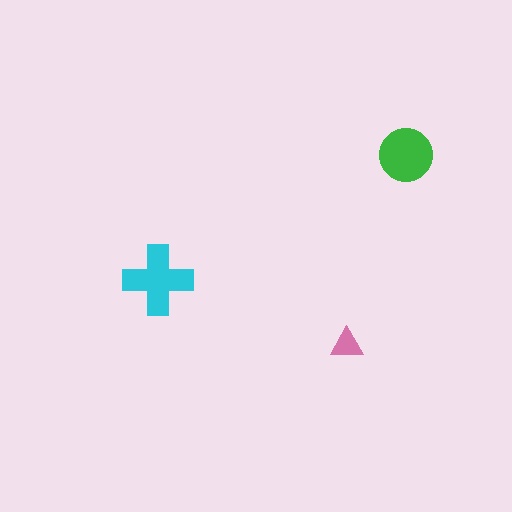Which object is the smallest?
The pink triangle.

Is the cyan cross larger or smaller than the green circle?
Larger.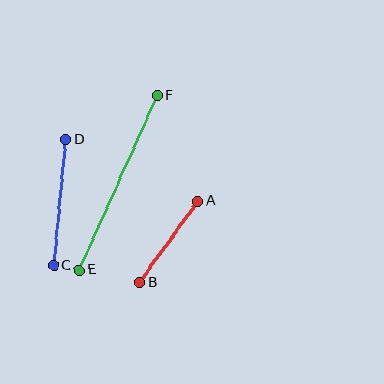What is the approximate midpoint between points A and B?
The midpoint is at approximately (169, 242) pixels.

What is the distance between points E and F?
The distance is approximately 191 pixels.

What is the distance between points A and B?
The distance is approximately 100 pixels.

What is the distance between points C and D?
The distance is approximately 127 pixels.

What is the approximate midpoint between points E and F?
The midpoint is at approximately (118, 183) pixels.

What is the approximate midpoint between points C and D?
The midpoint is at approximately (60, 202) pixels.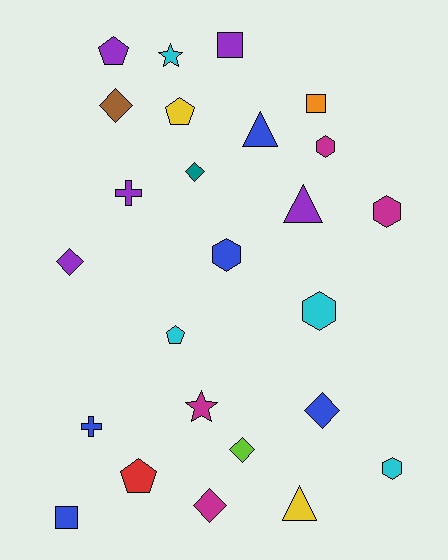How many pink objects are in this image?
There are no pink objects.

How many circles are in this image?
There are no circles.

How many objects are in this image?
There are 25 objects.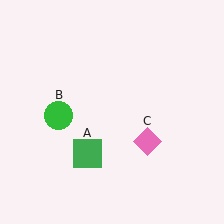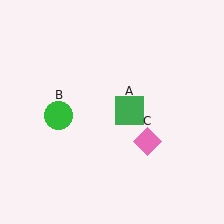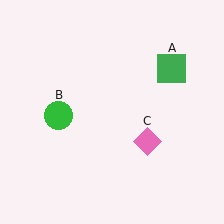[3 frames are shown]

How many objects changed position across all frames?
1 object changed position: green square (object A).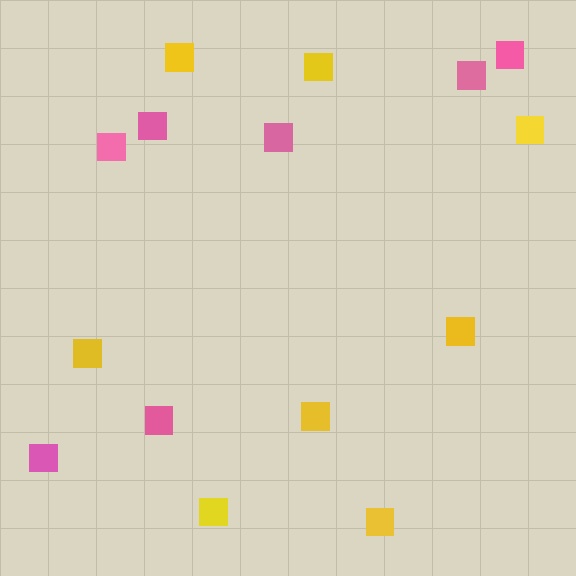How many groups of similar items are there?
There are 2 groups: one group of pink squares (7) and one group of yellow squares (8).